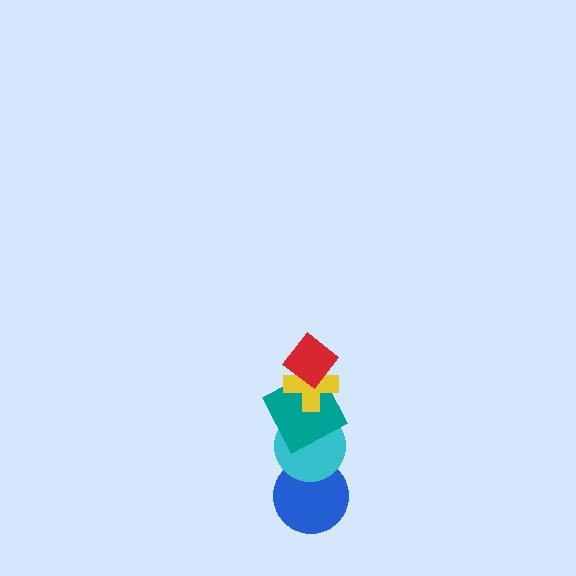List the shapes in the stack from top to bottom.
From top to bottom: the red diamond, the yellow cross, the teal square, the cyan circle, the blue circle.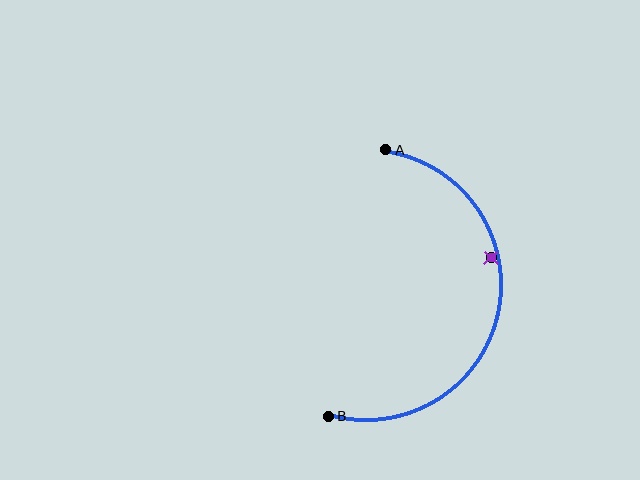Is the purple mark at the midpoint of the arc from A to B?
No — the purple mark does not lie on the arc at all. It sits slightly inside the curve.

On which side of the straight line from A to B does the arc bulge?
The arc bulges to the right of the straight line connecting A and B.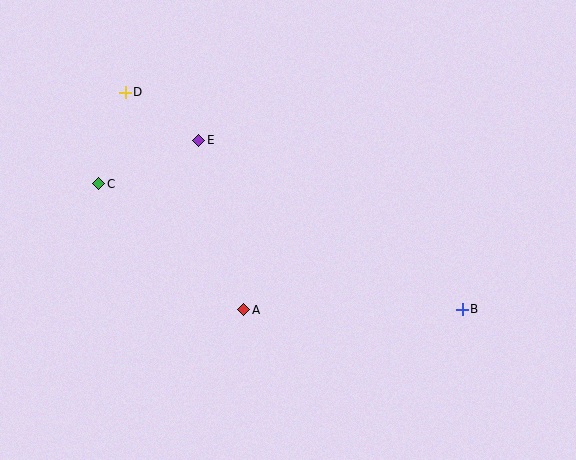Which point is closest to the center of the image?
Point A at (244, 310) is closest to the center.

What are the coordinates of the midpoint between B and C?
The midpoint between B and C is at (281, 246).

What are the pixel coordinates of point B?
Point B is at (462, 309).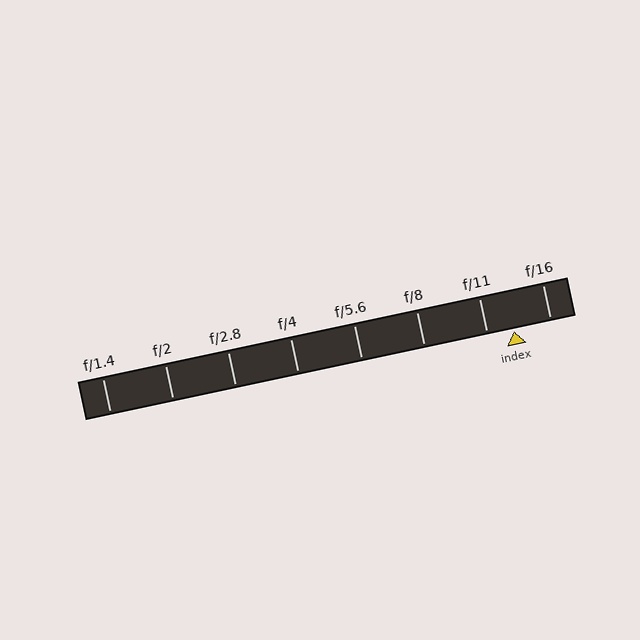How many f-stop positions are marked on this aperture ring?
There are 8 f-stop positions marked.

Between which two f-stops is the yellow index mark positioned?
The index mark is between f/11 and f/16.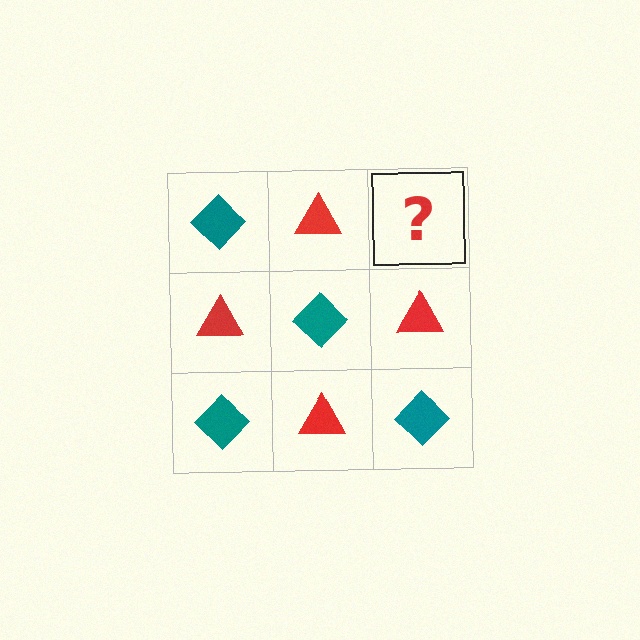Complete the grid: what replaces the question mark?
The question mark should be replaced with a teal diamond.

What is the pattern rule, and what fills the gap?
The rule is that it alternates teal diamond and red triangle in a checkerboard pattern. The gap should be filled with a teal diamond.